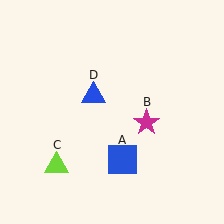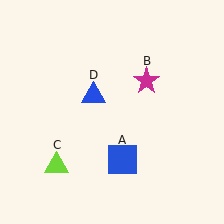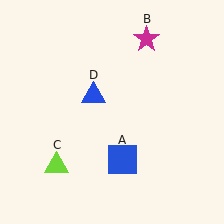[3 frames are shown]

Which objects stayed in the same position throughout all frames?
Blue square (object A) and lime triangle (object C) and blue triangle (object D) remained stationary.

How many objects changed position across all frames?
1 object changed position: magenta star (object B).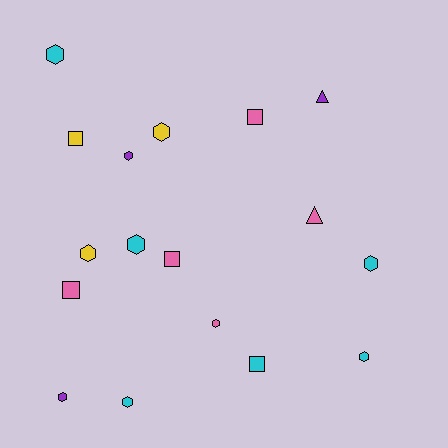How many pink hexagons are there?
There is 1 pink hexagon.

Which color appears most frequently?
Cyan, with 6 objects.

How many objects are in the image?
There are 17 objects.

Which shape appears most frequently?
Hexagon, with 10 objects.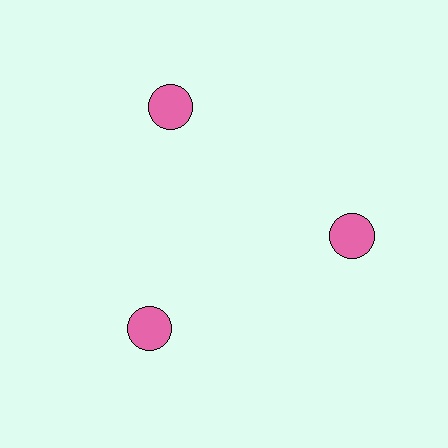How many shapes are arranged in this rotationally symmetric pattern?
There are 3 shapes, arranged in 3 groups of 1.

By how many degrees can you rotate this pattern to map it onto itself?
The pattern maps onto itself every 120 degrees of rotation.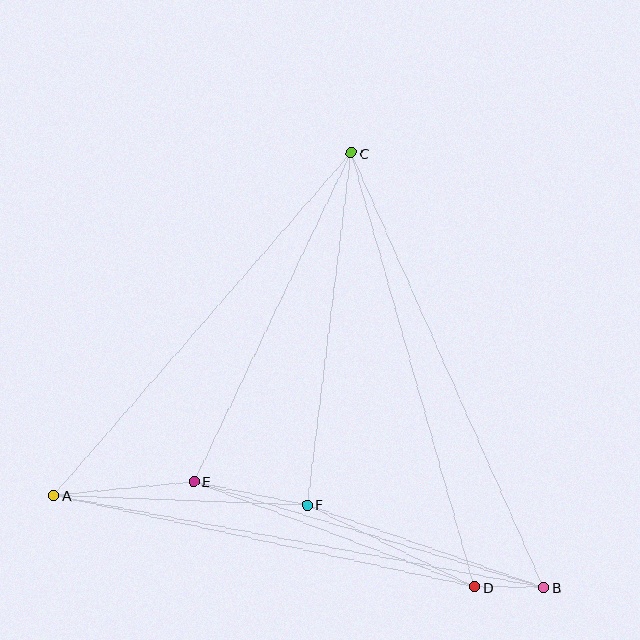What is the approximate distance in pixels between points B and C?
The distance between B and C is approximately 475 pixels.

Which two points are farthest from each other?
Points A and B are farthest from each other.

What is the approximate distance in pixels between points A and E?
The distance between A and E is approximately 140 pixels.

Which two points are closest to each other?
Points B and D are closest to each other.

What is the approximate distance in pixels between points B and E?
The distance between B and E is approximately 366 pixels.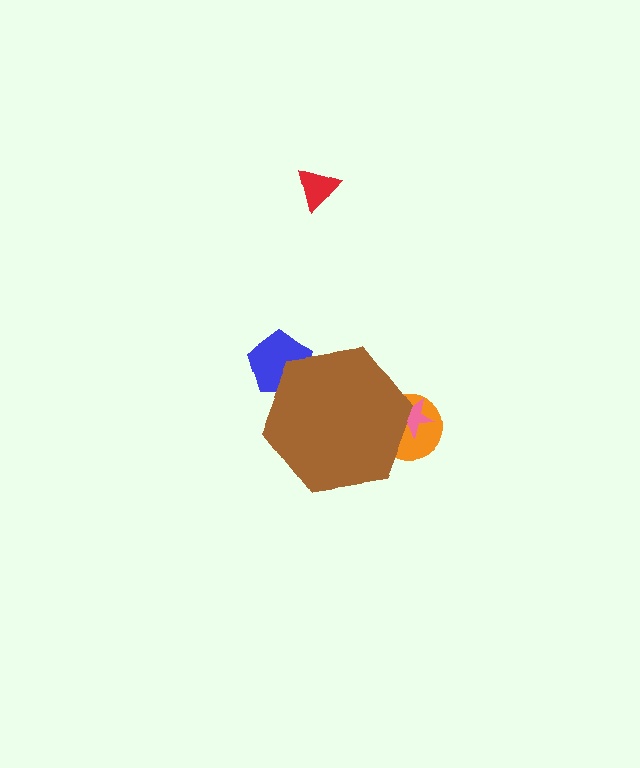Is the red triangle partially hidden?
No, the red triangle is fully visible.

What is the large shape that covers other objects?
A brown hexagon.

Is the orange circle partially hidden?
Yes, the orange circle is partially hidden behind the brown hexagon.